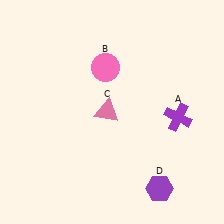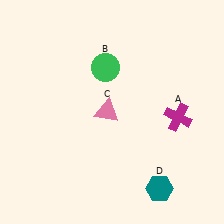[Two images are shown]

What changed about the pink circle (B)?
In Image 1, B is pink. In Image 2, it changed to green.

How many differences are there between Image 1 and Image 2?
There are 3 differences between the two images.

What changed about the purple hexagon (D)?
In Image 1, D is purple. In Image 2, it changed to teal.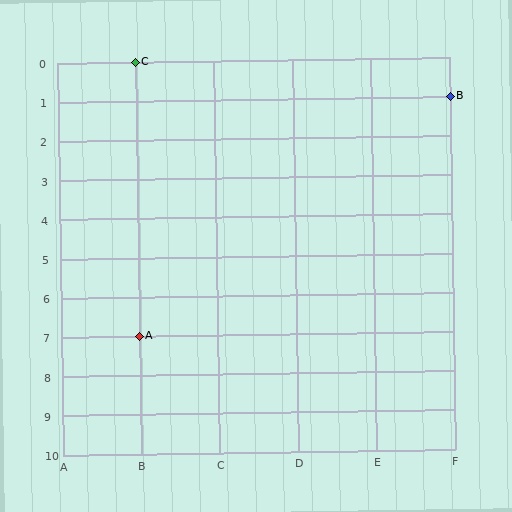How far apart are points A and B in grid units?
Points A and B are 4 columns and 6 rows apart (about 7.2 grid units diagonally).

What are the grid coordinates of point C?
Point C is at grid coordinates (B, 0).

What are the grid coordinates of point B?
Point B is at grid coordinates (F, 1).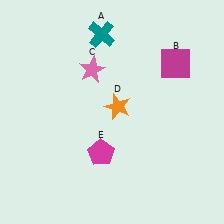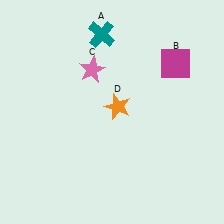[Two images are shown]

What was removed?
The magenta pentagon (E) was removed in Image 2.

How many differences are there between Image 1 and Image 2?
There is 1 difference between the two images.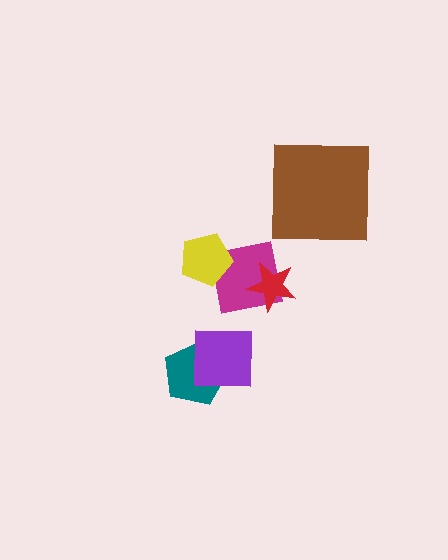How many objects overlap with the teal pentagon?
1 object overlaps with the teal pentagon.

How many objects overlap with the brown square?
0 objects overlap with the brown square.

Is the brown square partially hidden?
No, no other shape covers it.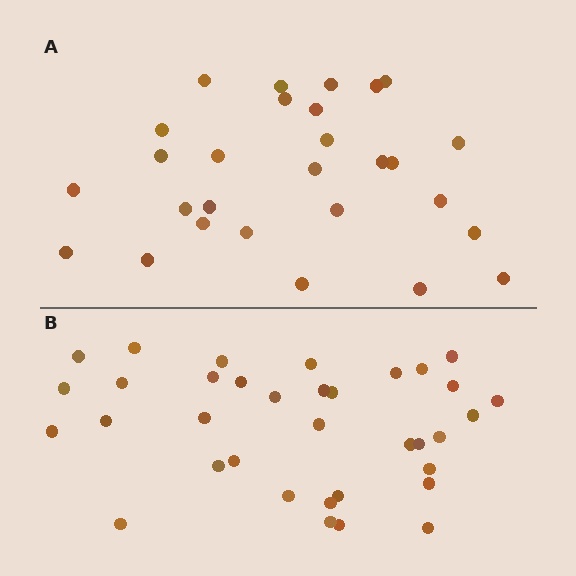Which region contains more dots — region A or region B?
Region B (the bottom region) has more dots.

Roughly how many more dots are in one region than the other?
Region B has roughly 8 or so more dots than region A.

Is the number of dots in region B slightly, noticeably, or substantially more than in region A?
Region B has noticeably more, but not dramatically so. The ratio is roughly 1.2 to 1.